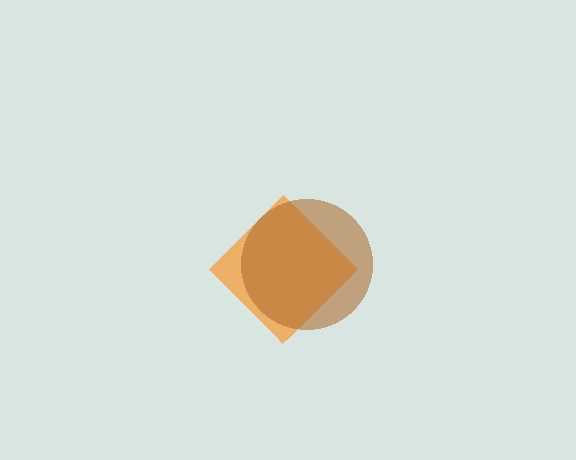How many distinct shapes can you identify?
There are 2 distinct shapes: an orange diamond, a brown circle.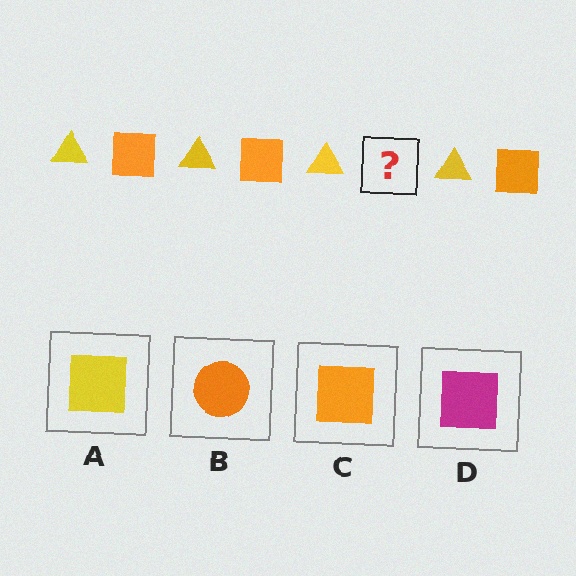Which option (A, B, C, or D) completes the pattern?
C.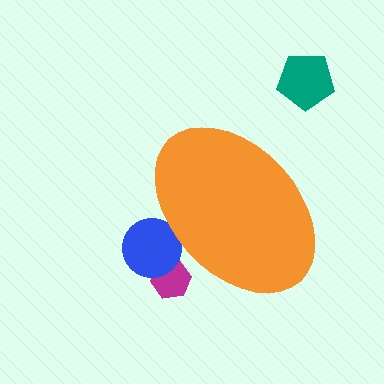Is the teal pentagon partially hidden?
No, the teal pentagon is fully visible.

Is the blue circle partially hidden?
Yes, the blue circle is partially hidden behind the orange ellipse.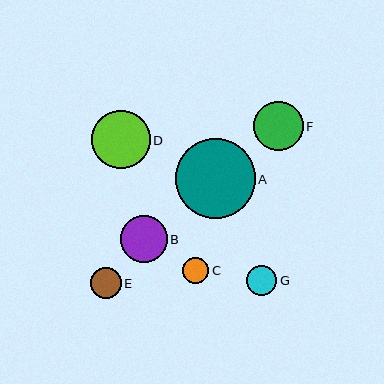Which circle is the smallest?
Circle C is the smallest with a size of approximately 27 pixels.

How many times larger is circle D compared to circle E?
Circle D is approximately 1.9 times the size of circle E.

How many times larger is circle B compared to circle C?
Circle B is approximately 1.8 times the size of circle C.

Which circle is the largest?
Circle A is the largest with a size of approximately 80 pixels.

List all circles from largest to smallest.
From largest to smallest: A, D, F, B, E, G, C.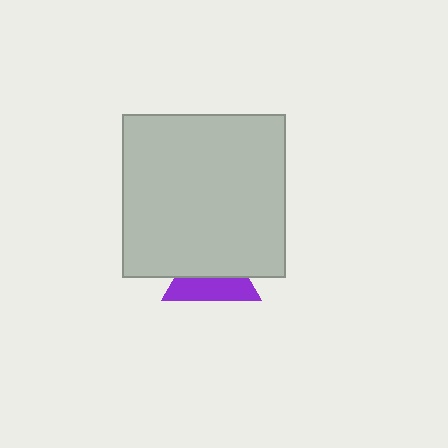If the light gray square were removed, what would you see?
You would see the complete purple triangle.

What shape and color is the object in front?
The object in front is a light gray square.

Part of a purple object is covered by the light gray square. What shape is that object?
It is a triangle.